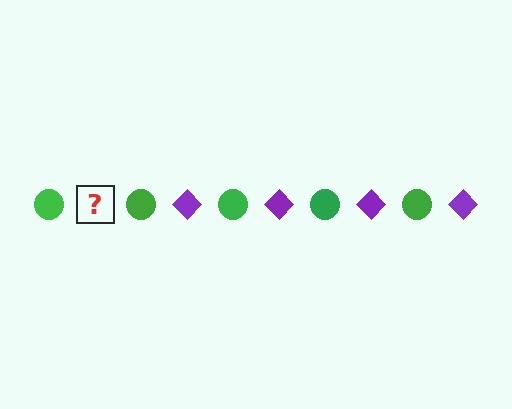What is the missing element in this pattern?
The missing element is a purple diamond.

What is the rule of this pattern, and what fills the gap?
The rule is that the pattern alternates between green circle and purple diamond. The gap should be filled with a purple diamond.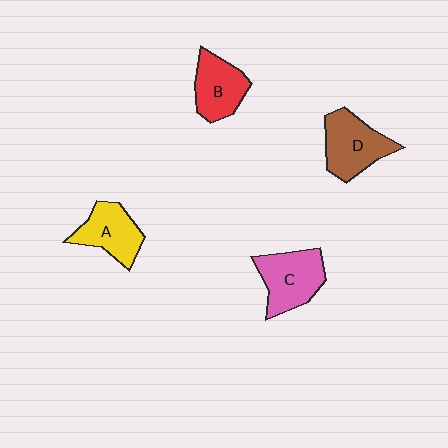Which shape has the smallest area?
Shape A (yellow).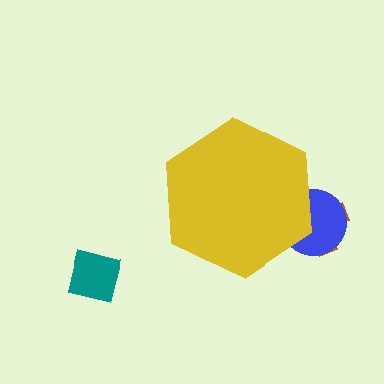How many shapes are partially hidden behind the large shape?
2 shapes are partially hidden.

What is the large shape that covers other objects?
A yellow hexagon.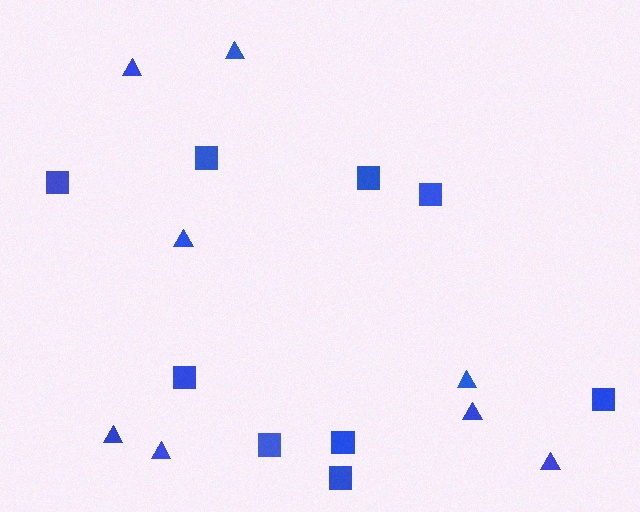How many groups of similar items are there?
There are 2 groups: one group of triangles (8) and one group of squares (9).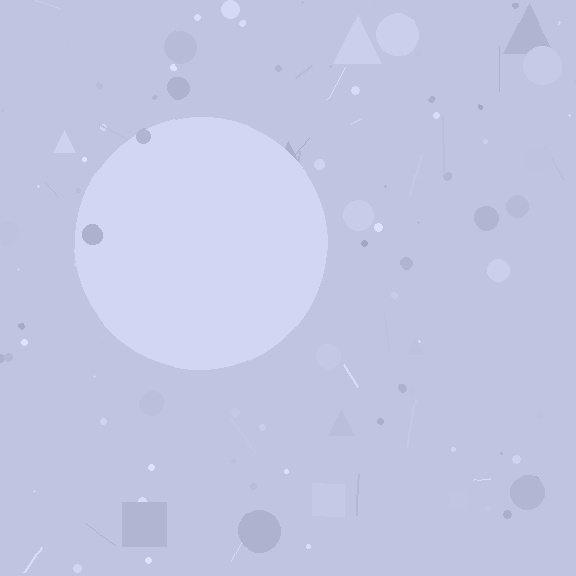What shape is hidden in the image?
A circle is hidden in the image.